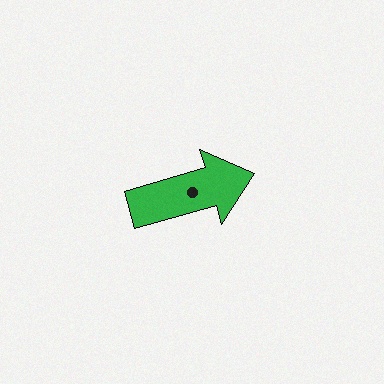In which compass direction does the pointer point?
East.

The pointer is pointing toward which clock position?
Roughly 2 o'clock.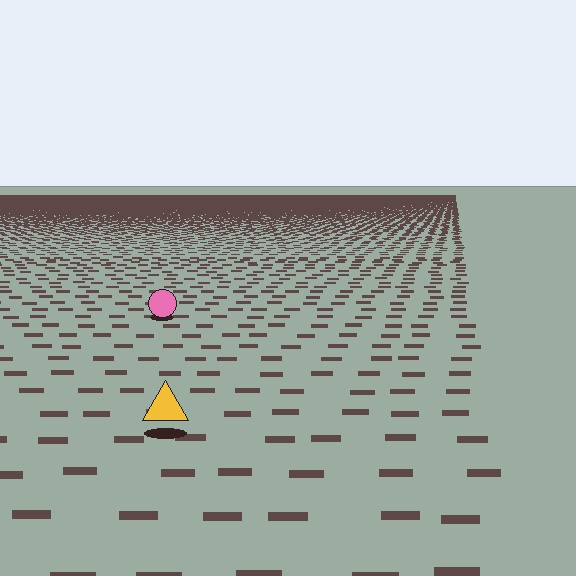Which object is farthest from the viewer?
The pink circle is farthest from the viewer. It appears smaller and the ground texture around it is denser.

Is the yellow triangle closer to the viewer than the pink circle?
Yes. The yellow triangle is closer — you can tell from the texture gradient: the ground texture is coarser near it.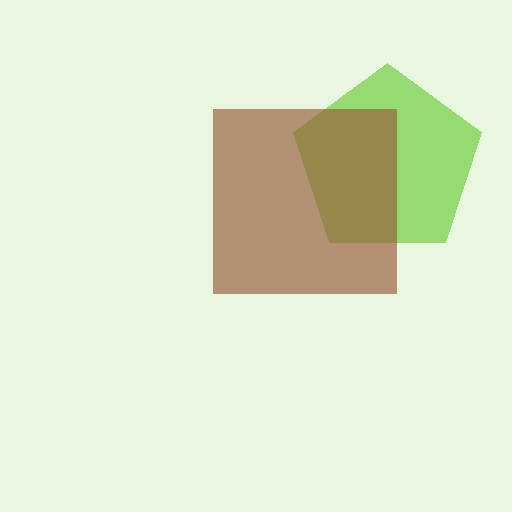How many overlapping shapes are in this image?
There are 2 overlapping shapes in the image.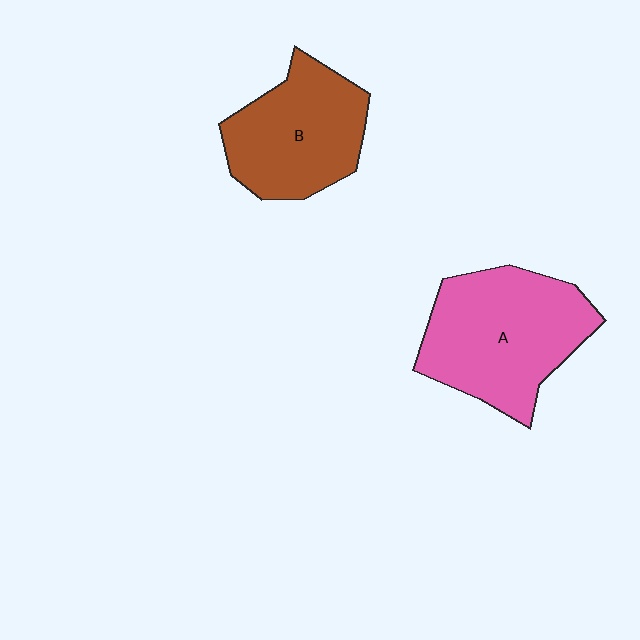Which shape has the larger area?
Shape A (pink).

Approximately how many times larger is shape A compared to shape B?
Approximately 1.3 times.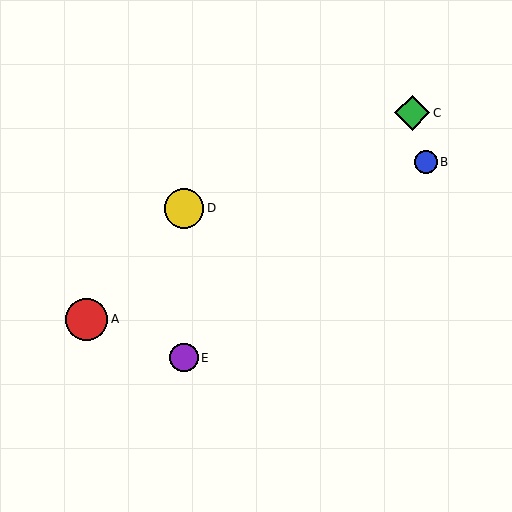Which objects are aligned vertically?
Objects D, E are aligned vertically.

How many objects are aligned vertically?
2 objects (D, E) are aligned vertically.